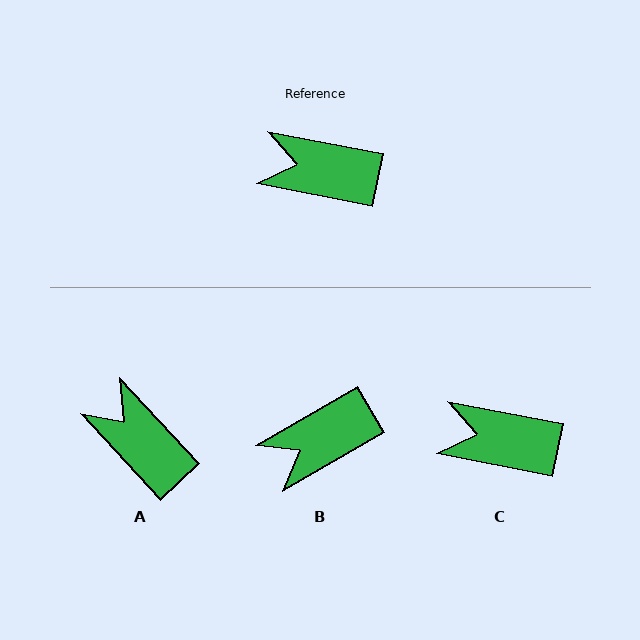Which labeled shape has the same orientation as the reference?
C.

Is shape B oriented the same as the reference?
No, it is off by about 41 degrees.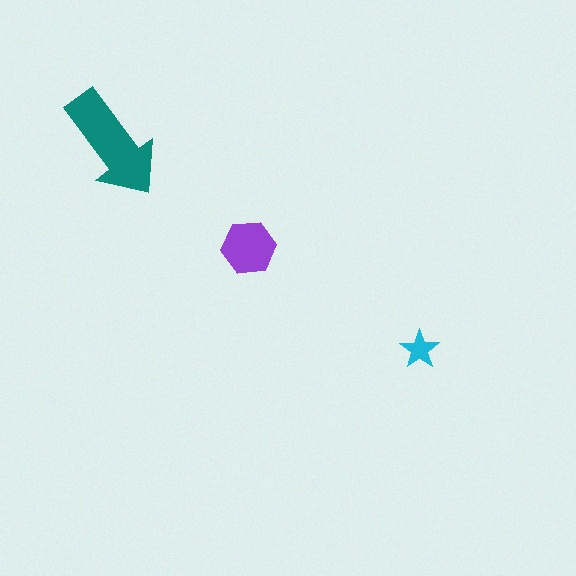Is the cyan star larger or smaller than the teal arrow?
Smaller.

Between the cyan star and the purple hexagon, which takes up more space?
The purple hexagon.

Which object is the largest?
The teal arrow.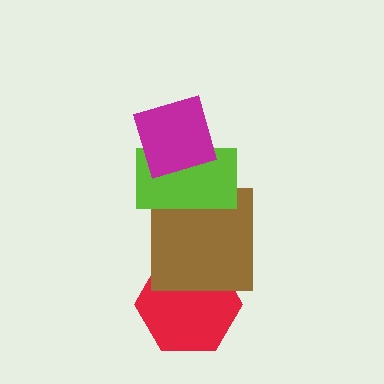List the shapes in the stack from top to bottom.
From top to bottom: the magenta diamond, the lime rectangle, the brown square, the red hexagon.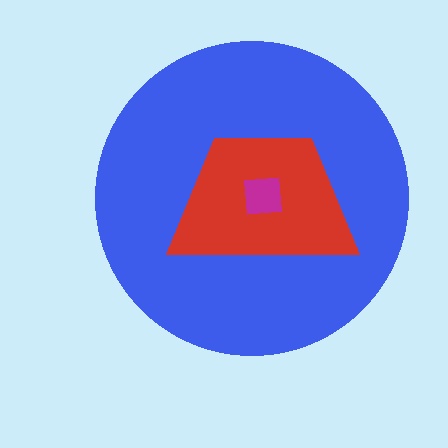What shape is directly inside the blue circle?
The red trapezoid.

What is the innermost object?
The magenta square.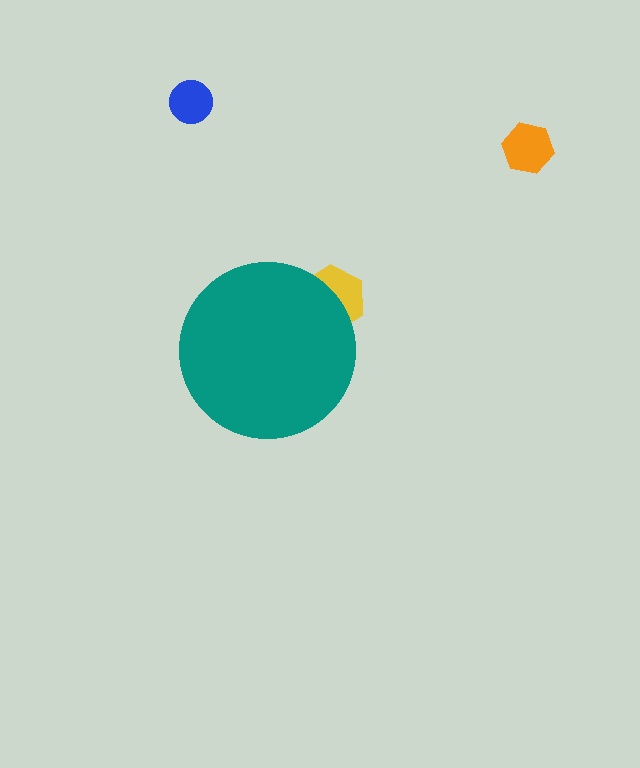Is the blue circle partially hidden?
No, the blue circle is fully visible.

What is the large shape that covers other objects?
A teal circle.